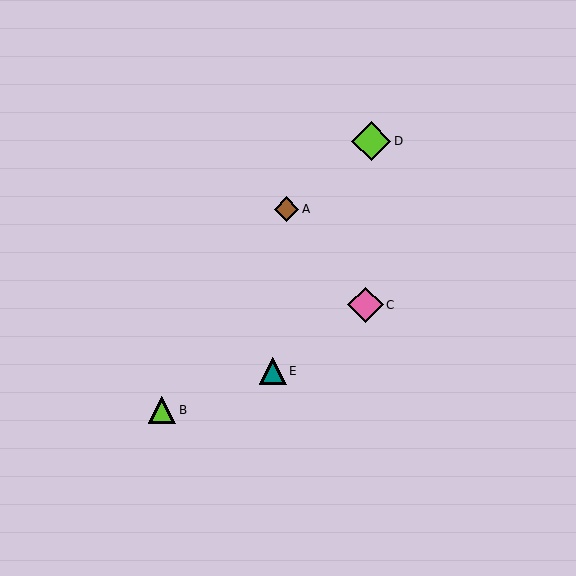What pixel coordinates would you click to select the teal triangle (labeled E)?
Click at (273, 371) to select the teal triangle E.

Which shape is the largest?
The lime diamond (labeled D) is the largest.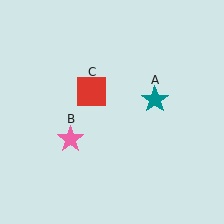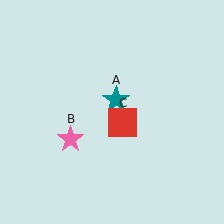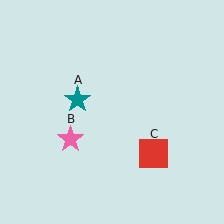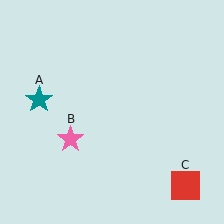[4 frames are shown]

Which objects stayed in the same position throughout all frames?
Pink star (object B) remained stationary.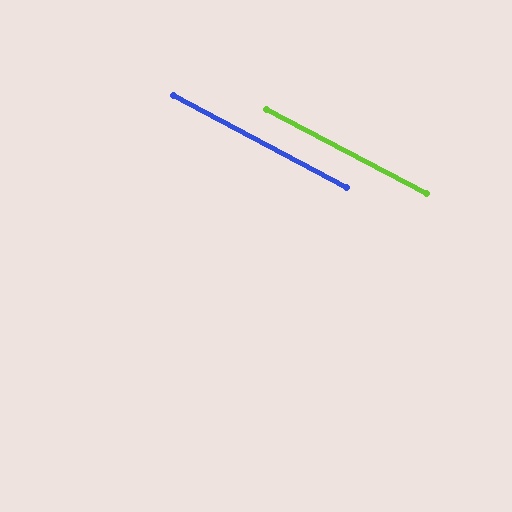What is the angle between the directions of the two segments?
Approximately 0 degrees.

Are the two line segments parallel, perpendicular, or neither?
Parallel — their directions differ by only 0.3°.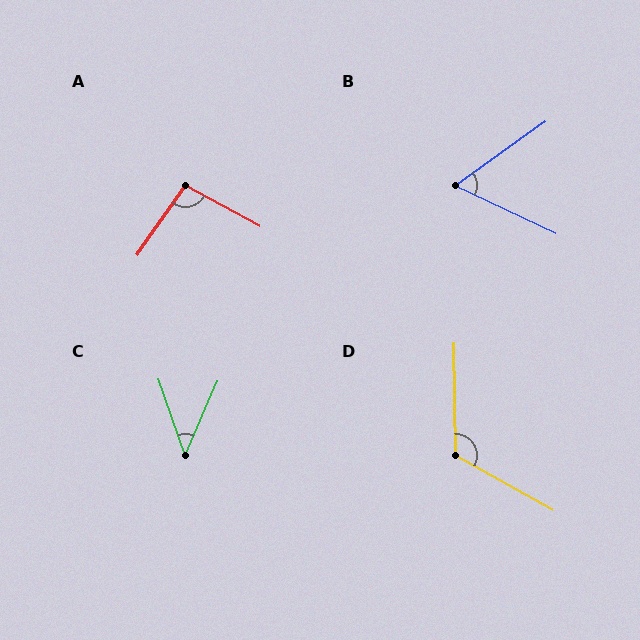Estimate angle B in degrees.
Approximately 61 degrees.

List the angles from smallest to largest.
C (43°), B (61°), A (96°), D (120°).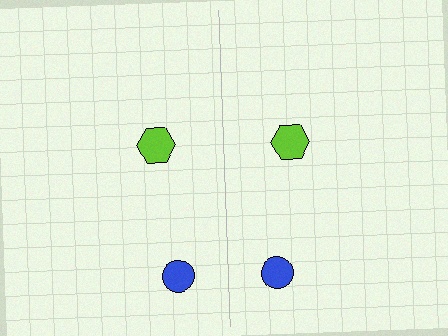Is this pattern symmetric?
Yes, this pattern has bilateral (reflection) symmetry.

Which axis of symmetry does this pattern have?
The pattern has a vertical axis of symmetry running through the center of the image.